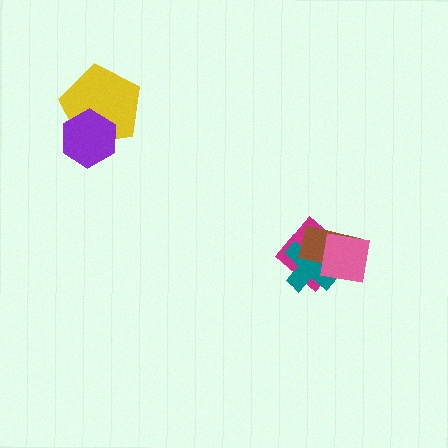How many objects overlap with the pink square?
3 objects overlap with the pink square.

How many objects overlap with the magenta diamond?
3 objects overlap with the magenta diamond.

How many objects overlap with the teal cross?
3 objects overlap with the teal cross.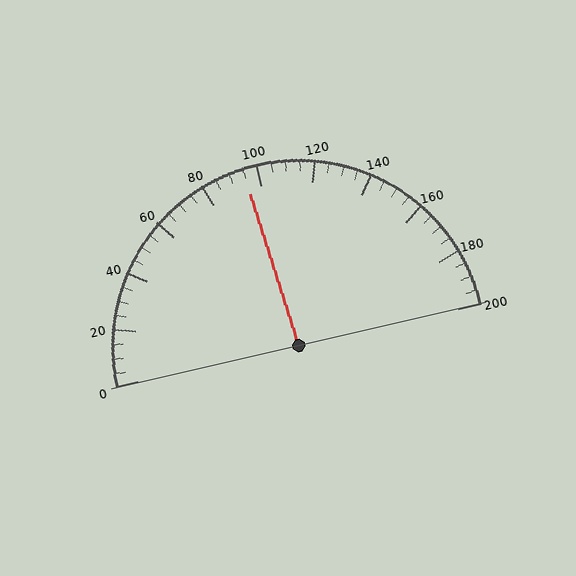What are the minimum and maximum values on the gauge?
The gauge ranges from 0 to 200.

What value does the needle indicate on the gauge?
The needle indicates approximately 95.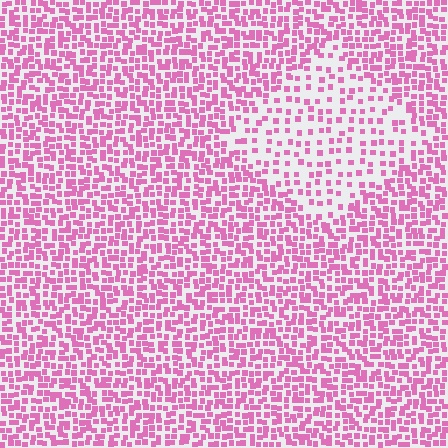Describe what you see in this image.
The image contains small pink elements arranged at two different densities. A diamond-shaped region is visible where the elements are less densely packed than the surrounding area.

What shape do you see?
I see a diamond.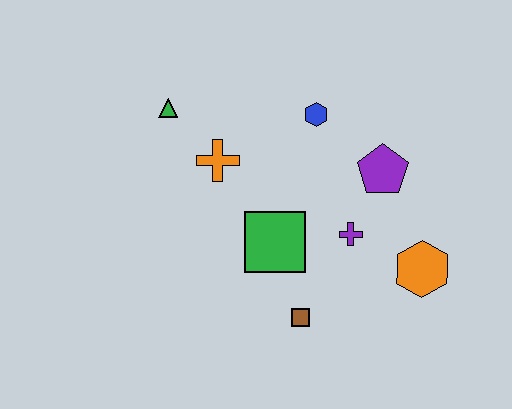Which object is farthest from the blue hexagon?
The brown square is farthest from the blue hexagon.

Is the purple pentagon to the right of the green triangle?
Yes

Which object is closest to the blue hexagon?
The purple pentagon is closest to the blue hexagon.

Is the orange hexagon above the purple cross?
No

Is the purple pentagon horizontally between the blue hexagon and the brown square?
No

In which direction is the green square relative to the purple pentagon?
The green square is to the left of the purple pentagon.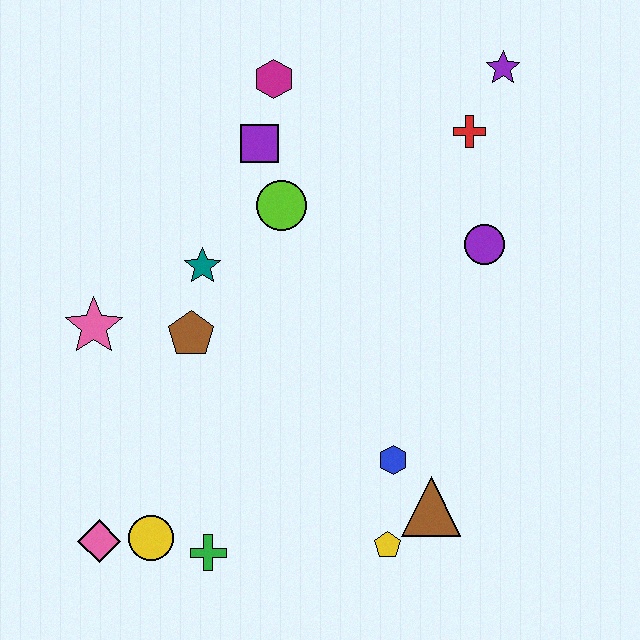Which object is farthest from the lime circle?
The pink diamond is farthest from the lime circle.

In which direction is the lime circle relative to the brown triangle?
The lime circle is above the brown triangle.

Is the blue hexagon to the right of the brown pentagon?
Yes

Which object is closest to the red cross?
The purple star is closest to the red cross.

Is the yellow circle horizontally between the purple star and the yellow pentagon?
No